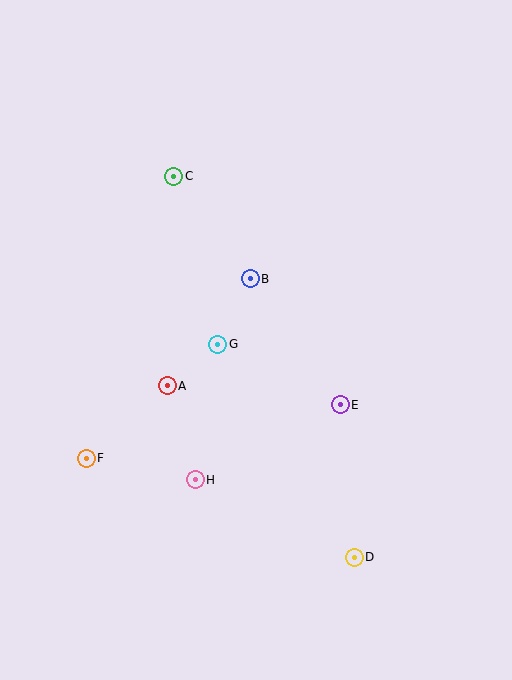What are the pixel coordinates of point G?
Point G is at (218, 344).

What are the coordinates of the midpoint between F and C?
The midpoint between F and C is at (130, 317).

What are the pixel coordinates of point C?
Point C is at (174, 176).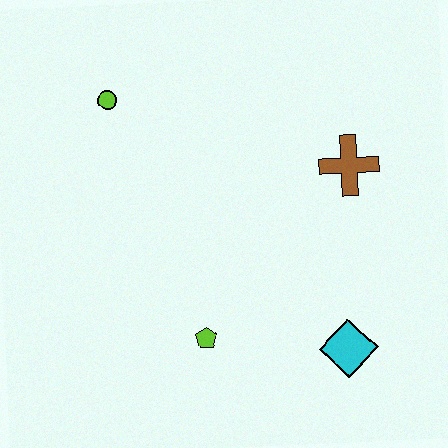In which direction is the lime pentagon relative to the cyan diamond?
The lime pentagon is to the left of the cyan diamond.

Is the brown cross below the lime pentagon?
No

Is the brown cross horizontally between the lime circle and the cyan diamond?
No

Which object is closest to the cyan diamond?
The lime pentagon is closest to the cyan diamond.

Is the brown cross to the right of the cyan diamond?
Yes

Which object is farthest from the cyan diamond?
The lime circle is farthest from the cyan diamond.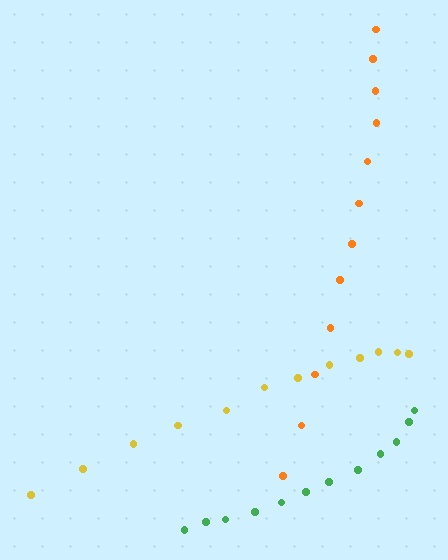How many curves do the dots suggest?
There are 3 distinct paths.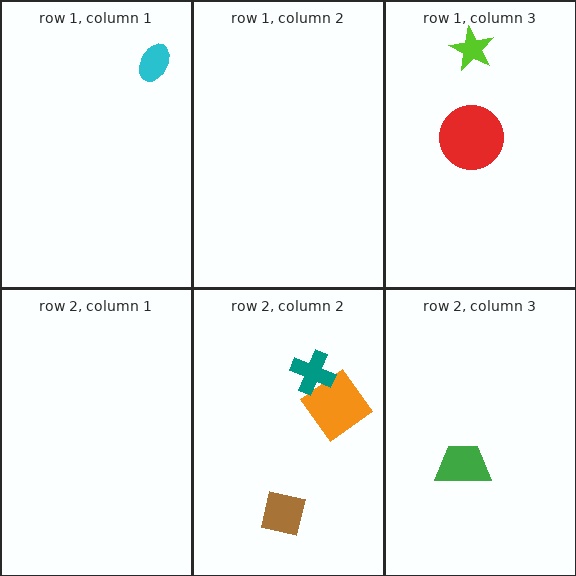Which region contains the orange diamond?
The row 2, column 2 region.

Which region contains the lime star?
The row 1, column 3 region.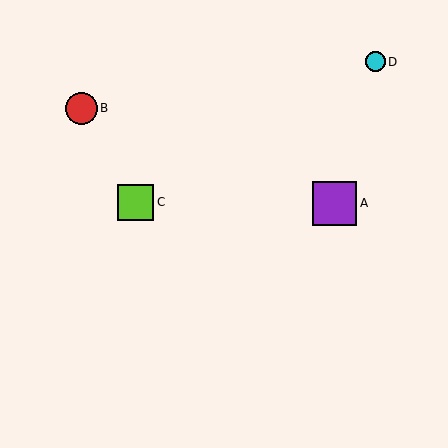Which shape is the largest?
The purple square (labeled A) is the largest.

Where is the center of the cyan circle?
The center of the cyan circle is at (375, 62).